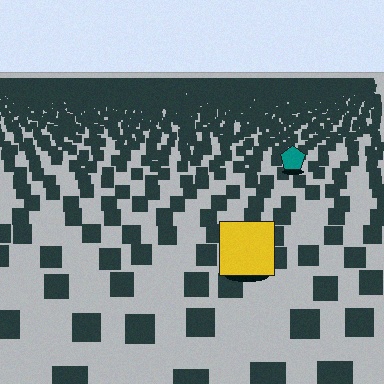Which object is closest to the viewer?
The yellow square is closest. The texture marks near it are larger and more spread out.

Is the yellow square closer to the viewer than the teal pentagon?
Yes. The yellow square is closer — you can tell from the texture gradient: the ground texture is coarser near it.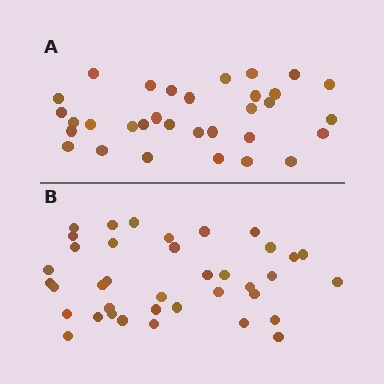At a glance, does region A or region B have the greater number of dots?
Region B (the bottom region) has more dots.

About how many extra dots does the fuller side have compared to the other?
Region B has about 6 more dots than region A.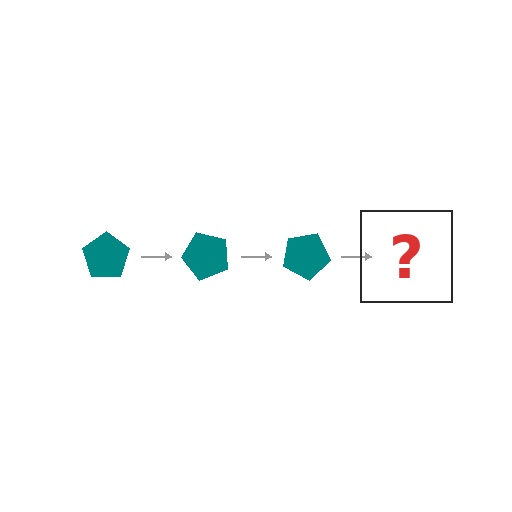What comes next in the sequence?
The next element should be a teal pentagon rotated 150 degrees.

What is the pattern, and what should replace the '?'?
The pattern is that the pentagon rotates 50 degrees each step. The '?' should be a teal pentagon rotated 150 degrees.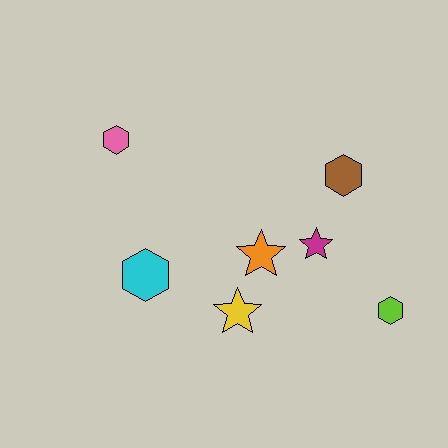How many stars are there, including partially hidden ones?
There are 3 stars.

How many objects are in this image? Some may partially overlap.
There are 7 objects.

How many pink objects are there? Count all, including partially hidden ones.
There is 1 pink object.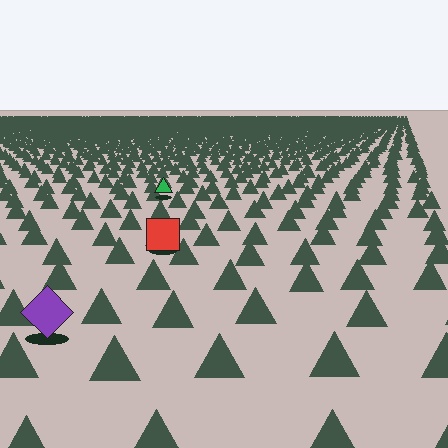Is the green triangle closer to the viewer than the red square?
No. The red square is closer — you can tell from the texture gradient: the ground texture is coarser near it.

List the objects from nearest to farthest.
From nearest to farthest: the purple diamond, the red square, the green triangle.